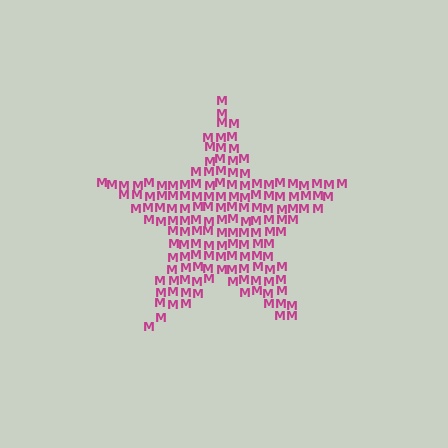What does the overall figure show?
The overall figure shows a star.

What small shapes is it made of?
It is made of small letter M's.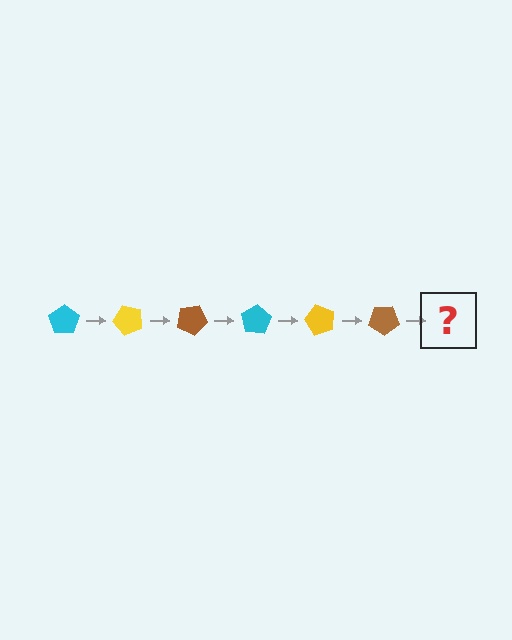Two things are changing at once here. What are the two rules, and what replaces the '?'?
The two rules are that it rotates 50 degrees each step and the color cycles through cyan, yellow, and brown. The '?' should be a cyan pentagon, rotated 300 degrees from the start.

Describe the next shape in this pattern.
It should be a cyan pentagon, rotated 300 degrees from the start.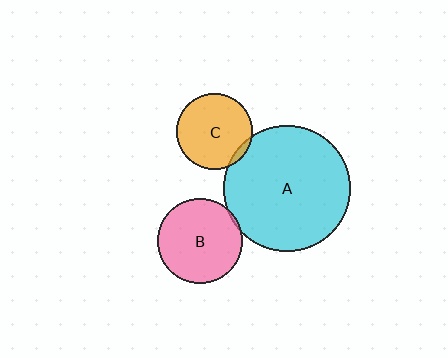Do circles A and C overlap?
Yes.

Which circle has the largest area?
Circle A (cyan).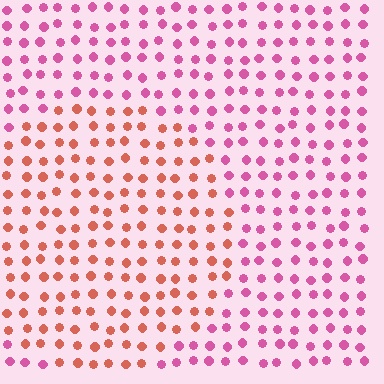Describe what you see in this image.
The image is filled with small pink elements in a uniform arrangement. A circle-shaped region is visible where the elements are tinted to a slightly different hue, forming a subtle color boundary.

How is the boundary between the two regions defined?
The boundary is defined purely by a slight shift in hue (about 44 degrees). Spacing, size, and orientation are identical on both sides.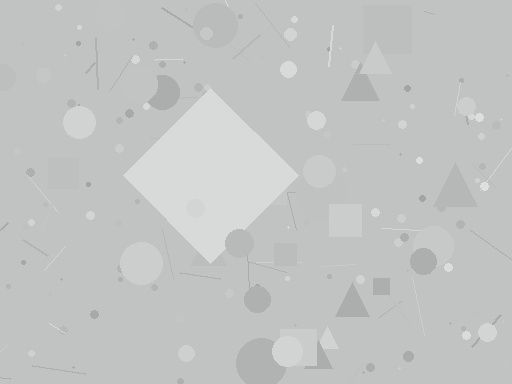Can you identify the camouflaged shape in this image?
The camouflaged shape is a diamond.